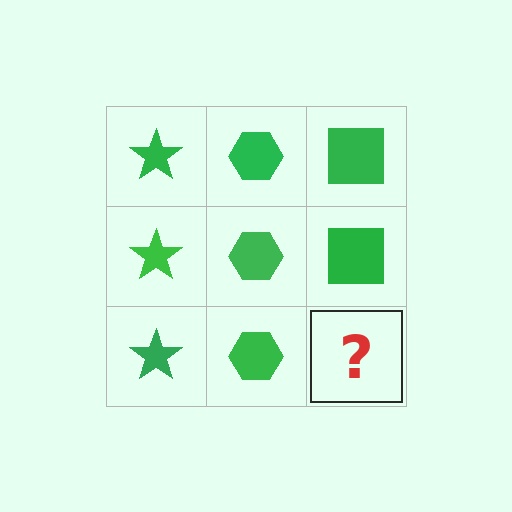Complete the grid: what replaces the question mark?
The question mark should be replaced with a green square.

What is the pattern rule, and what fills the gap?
The rule is that each column has a consistent shape. The gap should be filled with a green square.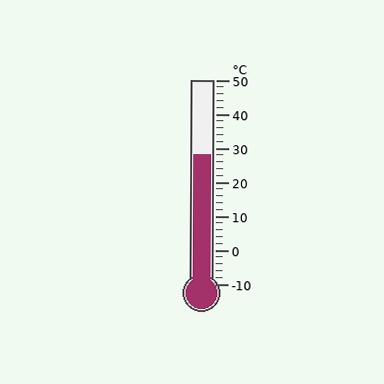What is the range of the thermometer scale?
The thermometer scale ranges from -10°C to 50°C.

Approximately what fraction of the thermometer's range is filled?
The thermometer is filled to approximately 65% of its range.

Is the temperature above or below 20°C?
The temperature is above 20°C.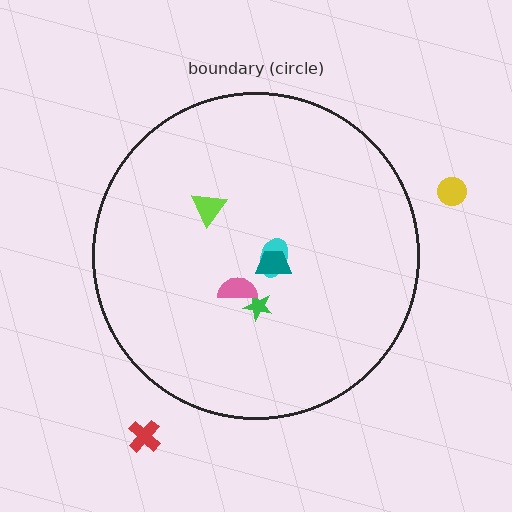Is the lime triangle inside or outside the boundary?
Inside.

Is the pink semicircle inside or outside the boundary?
Inside.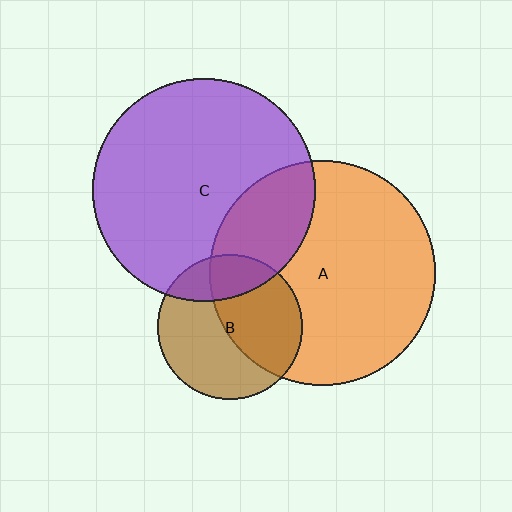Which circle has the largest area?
Circle A (orange).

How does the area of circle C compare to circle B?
Approximately 2.4 times.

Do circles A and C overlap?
Yes.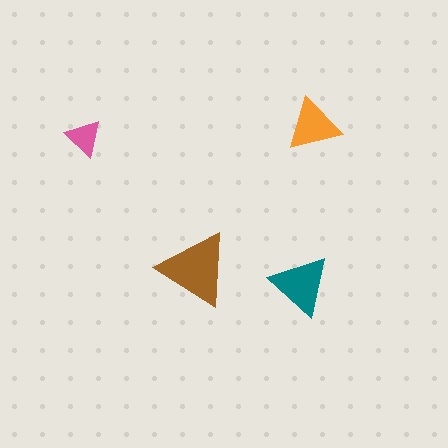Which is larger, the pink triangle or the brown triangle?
The brown one.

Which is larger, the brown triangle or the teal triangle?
The brown one.